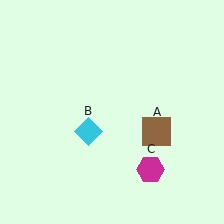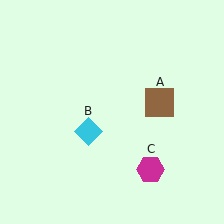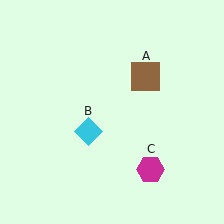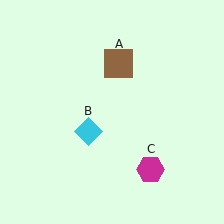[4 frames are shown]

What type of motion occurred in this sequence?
The brown square (object A) rotated counterclockwise around the center of the scene.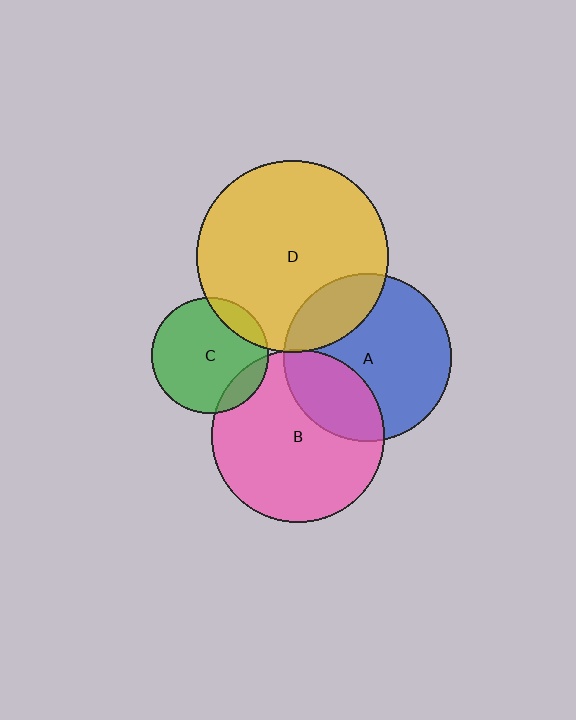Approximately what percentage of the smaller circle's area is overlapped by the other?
Approximately 5%.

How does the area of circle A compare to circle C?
Approximately 2.1 times.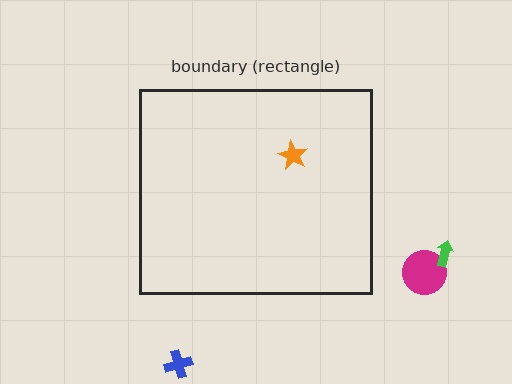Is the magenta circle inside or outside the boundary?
Outside.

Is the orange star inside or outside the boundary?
Inside.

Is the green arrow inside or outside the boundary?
Outside.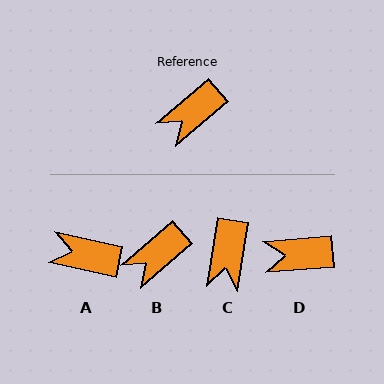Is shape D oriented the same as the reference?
No, it is off by about 36 degrees.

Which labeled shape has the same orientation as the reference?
B.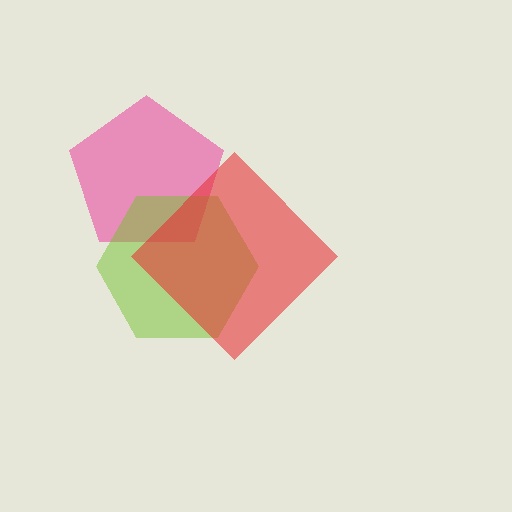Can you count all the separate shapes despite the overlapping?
Yes, there are 3 separate shapes.